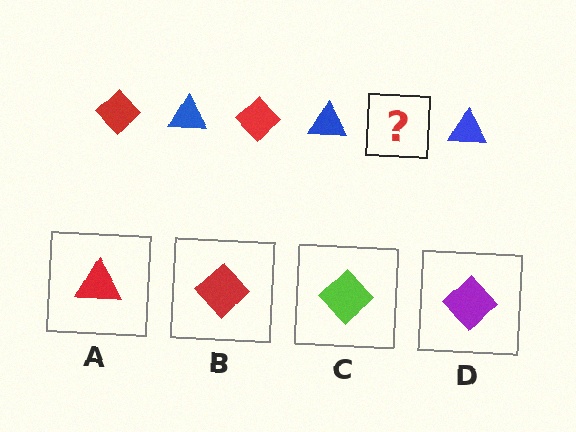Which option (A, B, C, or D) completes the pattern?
B.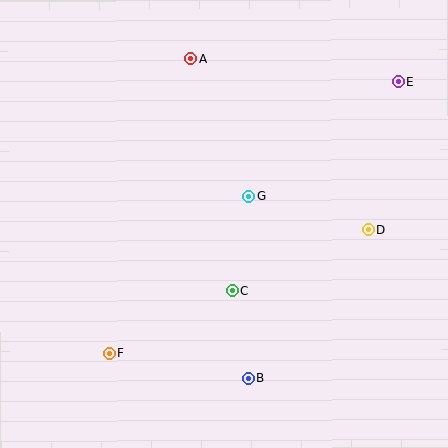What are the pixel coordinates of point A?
Point A is at (191, 59).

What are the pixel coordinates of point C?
Point C is at (232, 291).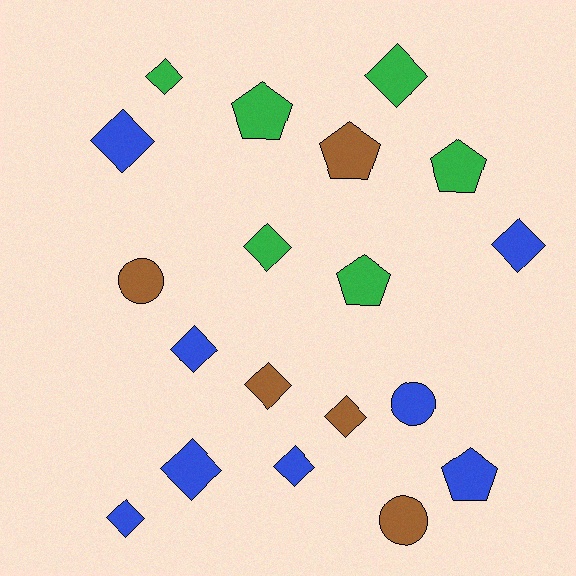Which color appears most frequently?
Blue, with 8 objects.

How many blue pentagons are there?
There is 1 blue pentagon.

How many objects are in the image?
There are 19 objects.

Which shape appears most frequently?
Diamond, with 11 objects.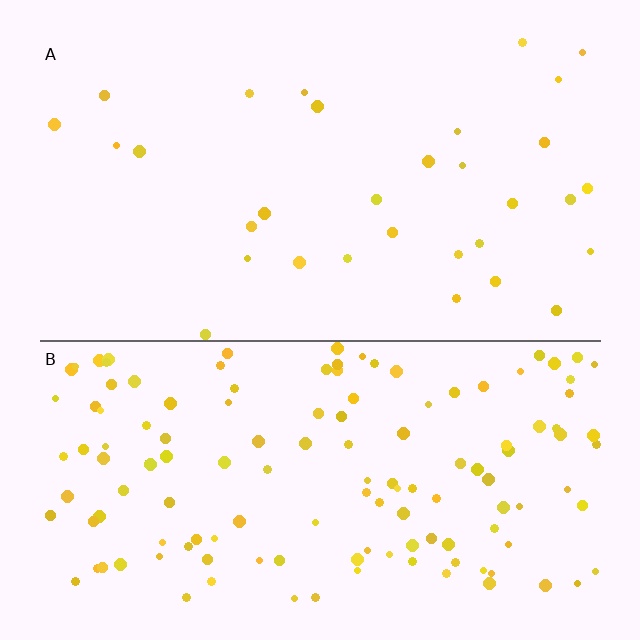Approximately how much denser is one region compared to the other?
Approximately 4.3× — region B over region A.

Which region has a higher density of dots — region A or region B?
B (the bottom).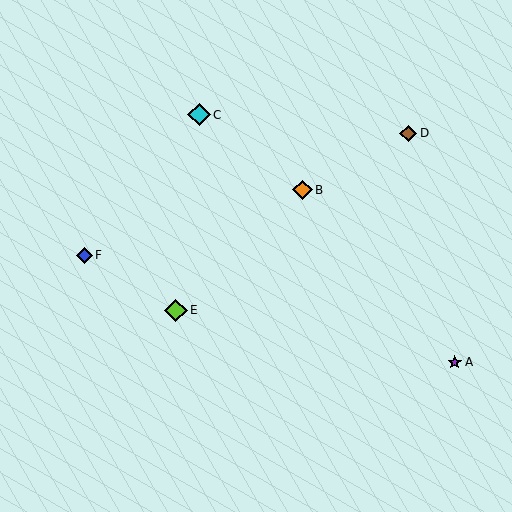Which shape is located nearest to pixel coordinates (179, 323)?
The lime diamond (labeled E) at (176, 310) is nearest to that location.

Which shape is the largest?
The cyan diamond (labeled C) is the largest.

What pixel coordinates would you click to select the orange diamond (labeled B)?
Click at (303, 190) to select the orange diamond B.